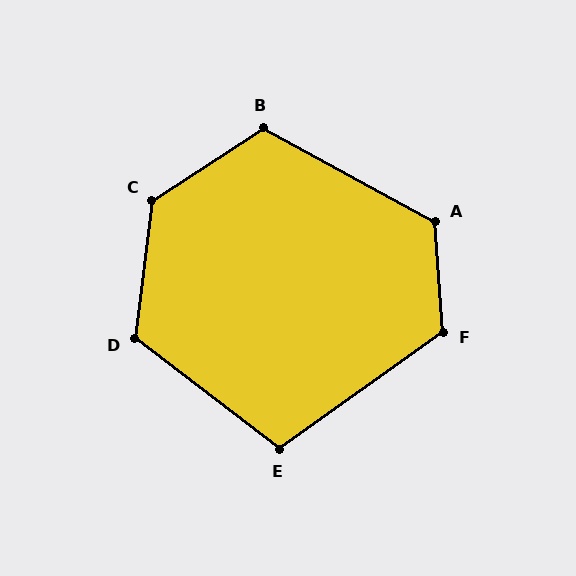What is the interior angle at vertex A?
Approximately 123 degrees (obtuse).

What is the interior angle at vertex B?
Approximately 119 degrees (obtuse).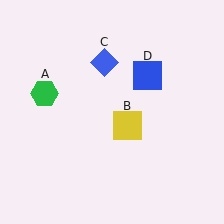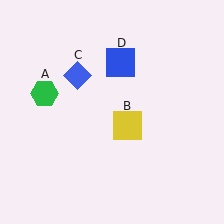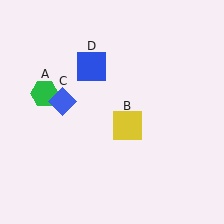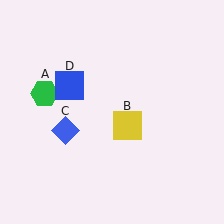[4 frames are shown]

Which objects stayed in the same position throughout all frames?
Green hexagon (object A) and yellow square (object B) remained stationary.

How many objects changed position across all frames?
2 objects changed position: blue diamond (object C), blue square (object D).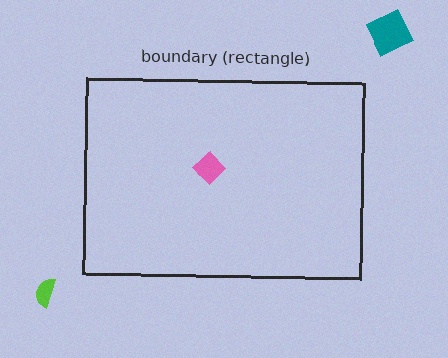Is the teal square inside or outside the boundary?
Outside.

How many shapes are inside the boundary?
1 inside, 2 outside.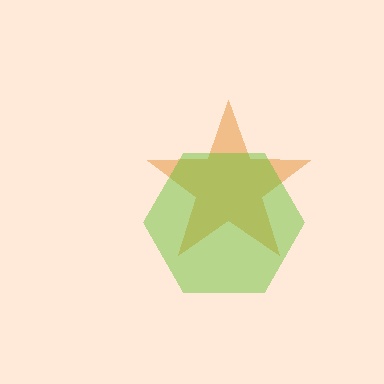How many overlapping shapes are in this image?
There are 2 overlapping shapes in the image.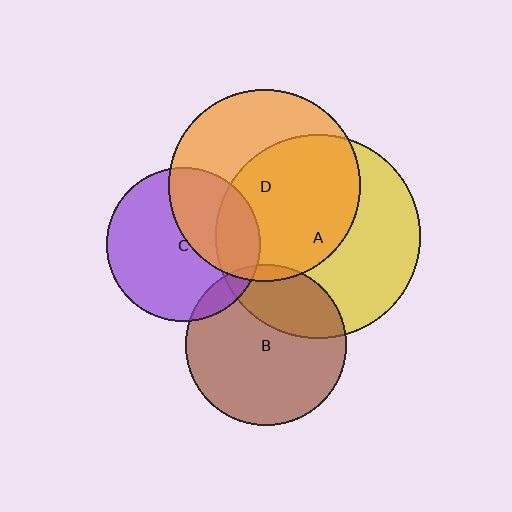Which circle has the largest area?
Circle A (yellow).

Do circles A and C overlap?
Yes.